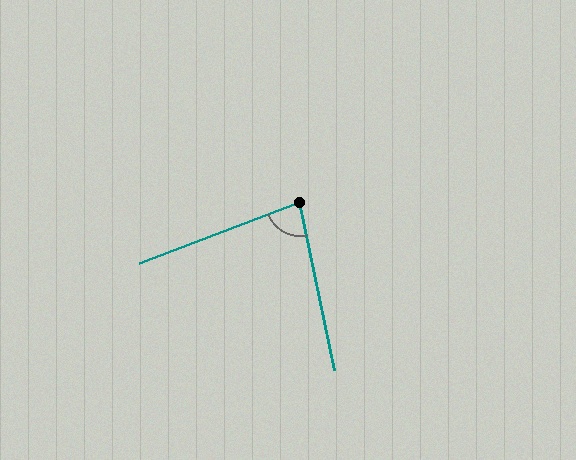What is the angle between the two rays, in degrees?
Approximately 81 degrees.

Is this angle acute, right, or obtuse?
It is acute.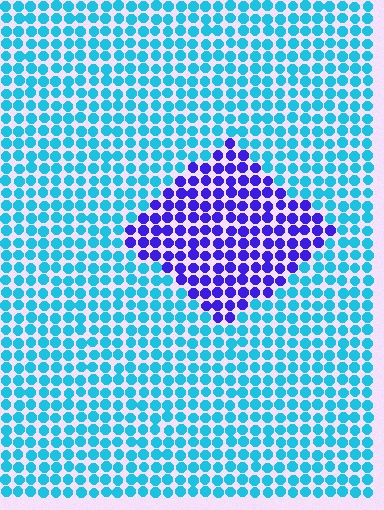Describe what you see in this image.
The image is filled with small cyan elements in a uniform arrangement. A diamond-shaped region is visible where the elements are tinted to a slightly different hue, forming a subtle color boundary.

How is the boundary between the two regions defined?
The boundary is defined purely by a slight shift in hue (about 61 degrees). Spacing, size, and orientation are identical on both sides.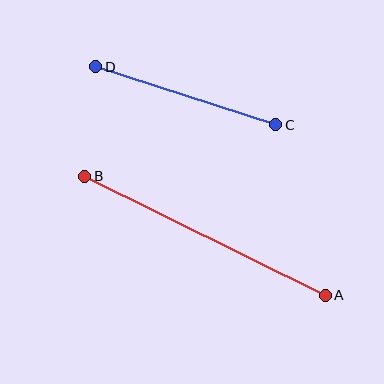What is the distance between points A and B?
The distance is approximately 269 pixels.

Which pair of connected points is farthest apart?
Points A and B are farthest apart.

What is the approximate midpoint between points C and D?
The midpoint is at approximately (186, 96) pixels.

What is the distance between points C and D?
The distance is approximately 189 pixels.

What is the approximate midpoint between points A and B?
The midpoint is at approximately (205, 236) pixels.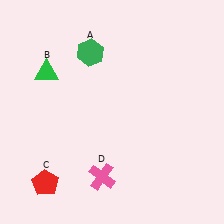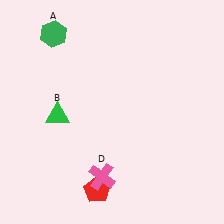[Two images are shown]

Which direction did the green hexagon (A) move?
The green hexagon (A) moved left.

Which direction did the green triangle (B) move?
The green triangle (B) moved down.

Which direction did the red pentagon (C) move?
The red pentagon (C) moved right.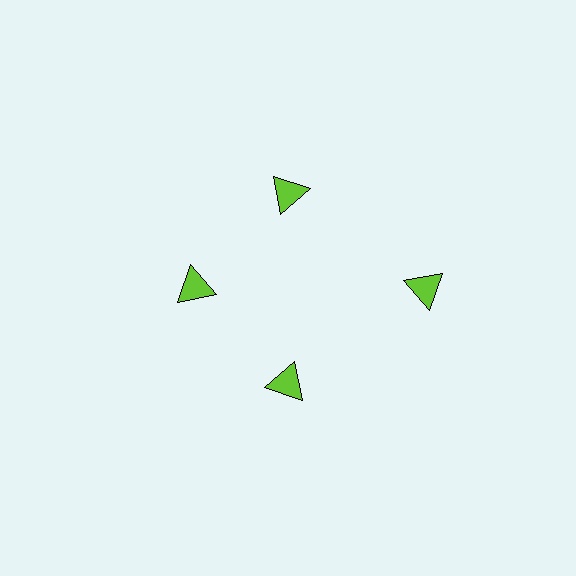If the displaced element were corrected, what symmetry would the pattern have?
It would have 4-fold rotational symmetry — the pattern would map onto itself every 90 degrees.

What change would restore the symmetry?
The symmetry would be restored by moving it inward, back onto the ring so that all 4 triangles sit at equal angles and equal distance from the center.